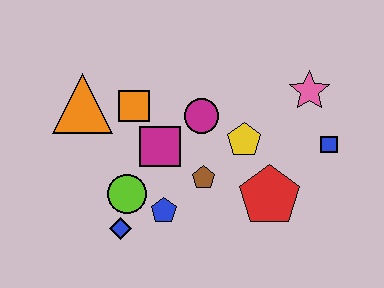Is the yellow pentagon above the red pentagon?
Yes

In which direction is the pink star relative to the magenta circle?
The pink star is to the right of the magenta circle.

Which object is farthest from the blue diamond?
The pink star is farthest from the blue diamond.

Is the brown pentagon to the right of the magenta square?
Yes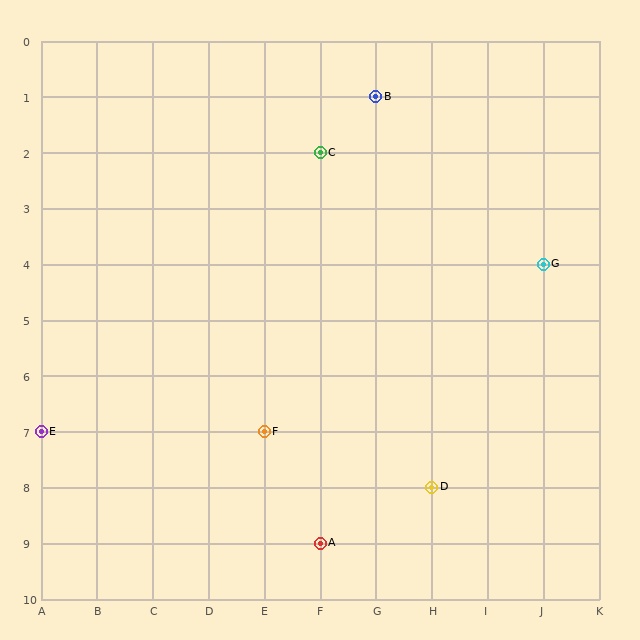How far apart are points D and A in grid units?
Points D and A are 2 columns and 1 row apart (about 2.2 grid units diagonally).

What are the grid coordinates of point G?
Point G is at grid coordinates (J, 4).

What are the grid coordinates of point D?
Point D is at grid coordinates (H, 8).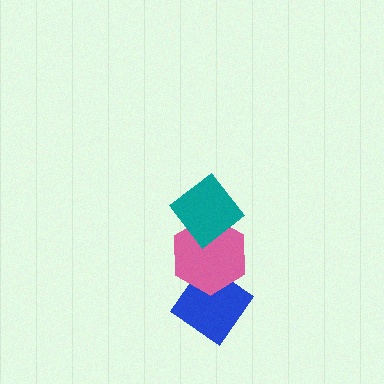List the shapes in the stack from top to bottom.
From top to bottom: the teal diamond, the pink hexagon, the blue diamond.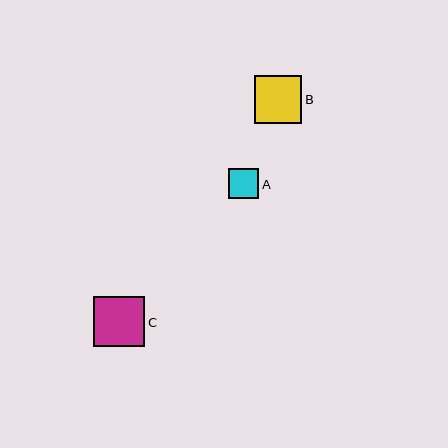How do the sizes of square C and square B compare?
Square C and square B are approximately the same size.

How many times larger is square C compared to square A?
Square C is approximately 1.7 times the size of square A.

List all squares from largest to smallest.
From largest to smallest: C, B, A.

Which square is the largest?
Square C is the largest with a size of approximately 51 pixels.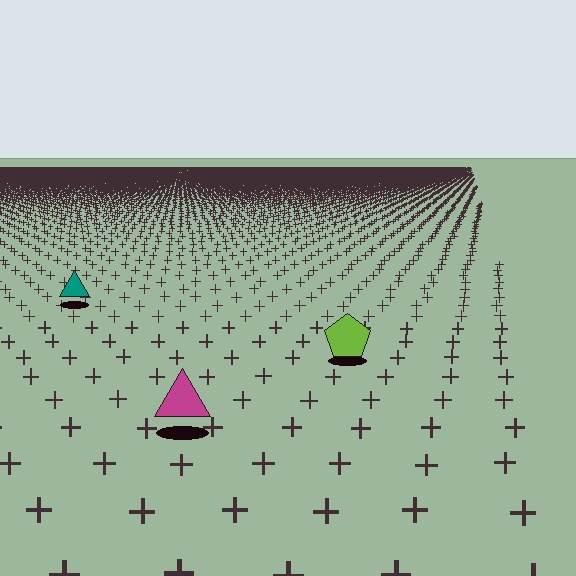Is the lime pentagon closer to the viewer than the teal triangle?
Yes. The lime pentagon is closer — you can tell from the texture gradient: the ground texture is coarser near it.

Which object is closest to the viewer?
The magenta triangle is closest. The texture marks near it are larger and more spread out.